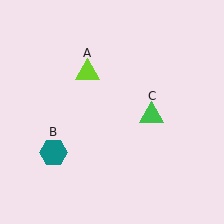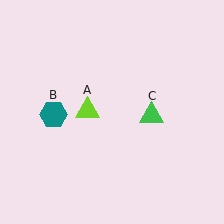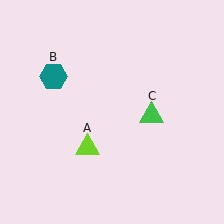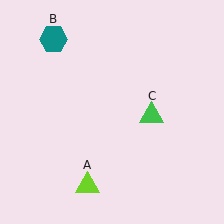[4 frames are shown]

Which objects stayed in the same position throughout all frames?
Green triangle (object C) remained stationary.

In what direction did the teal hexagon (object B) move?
The teal hexagon (object B) moved up.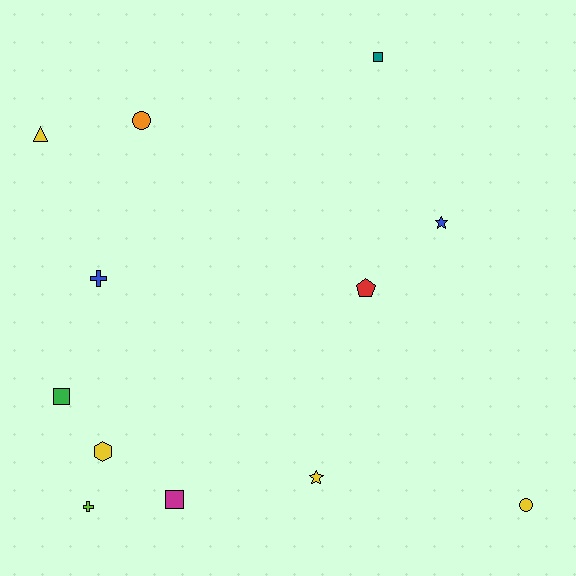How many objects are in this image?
There are 12 objects.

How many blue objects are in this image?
There are 2 blue objects.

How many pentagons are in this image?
There is 1 pentagon.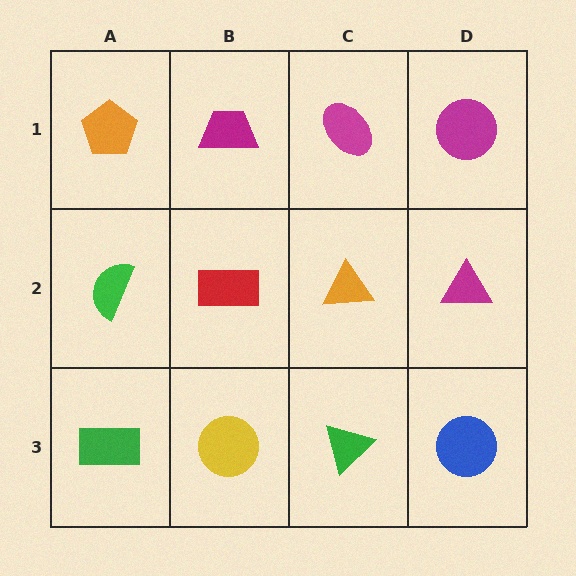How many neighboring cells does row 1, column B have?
3.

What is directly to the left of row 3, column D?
A green triangle.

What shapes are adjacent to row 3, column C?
An orange triangle (row 2, column C), a yellow circle (row 3, column B), a blue circle (row 3, column D).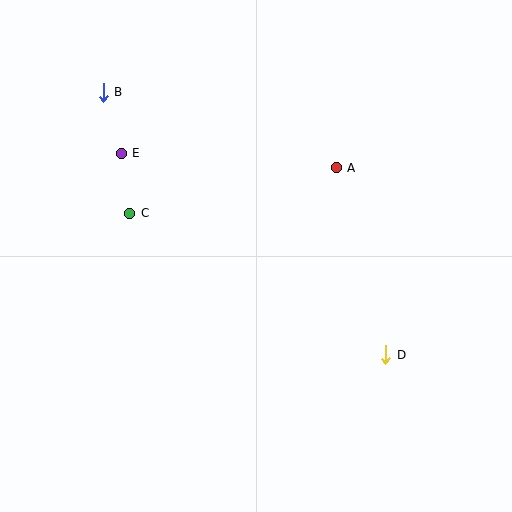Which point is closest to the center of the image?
Point A at (336, 168) is closest to the center.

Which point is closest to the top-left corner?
Point B is closest to the top-left corner.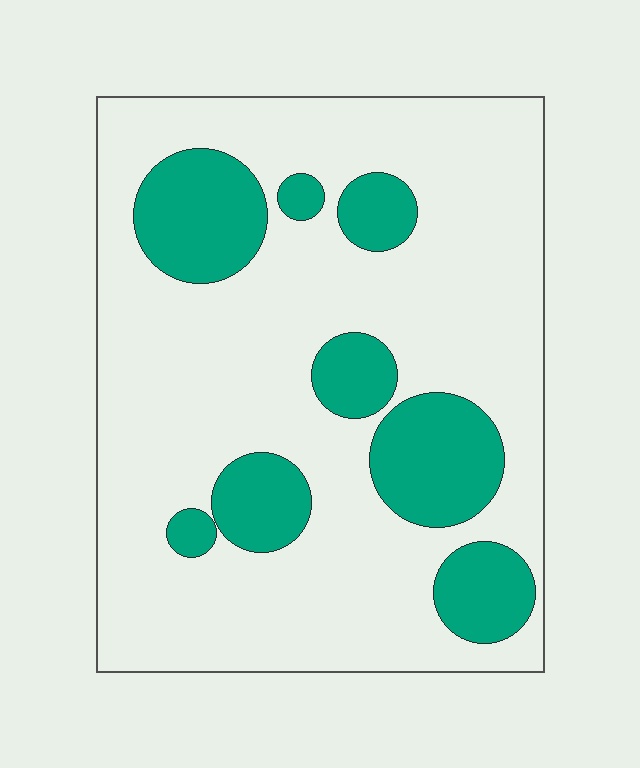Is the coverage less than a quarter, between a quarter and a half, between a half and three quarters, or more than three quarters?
Less than a quarter.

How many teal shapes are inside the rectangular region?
8.